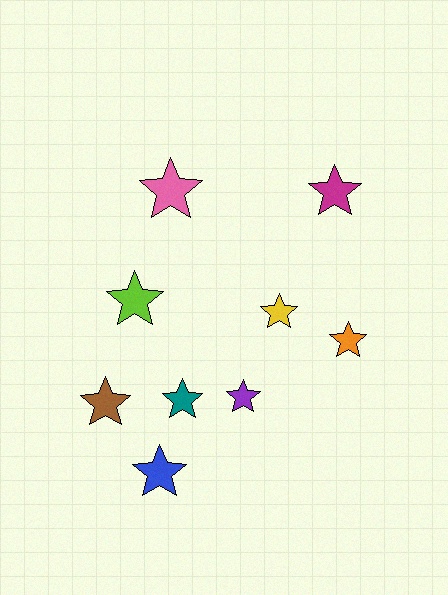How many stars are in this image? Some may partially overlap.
There are 9 stars.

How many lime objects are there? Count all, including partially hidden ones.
There is 1 lime object.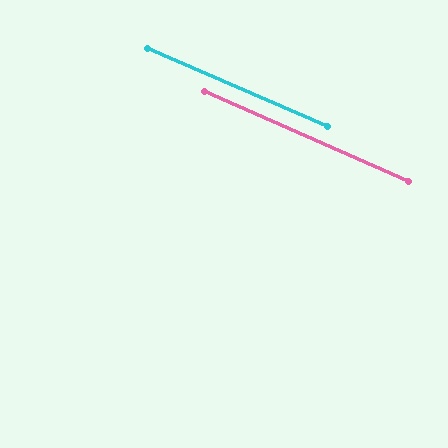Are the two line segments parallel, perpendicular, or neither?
Parallel — their directions differ by only 0.4°.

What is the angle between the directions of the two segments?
Approximately 0 degrees.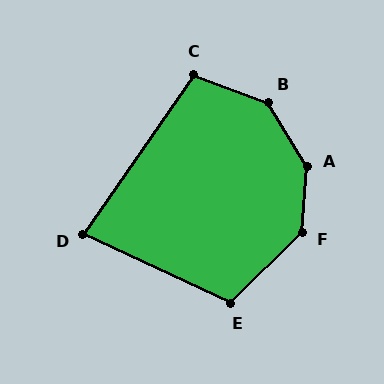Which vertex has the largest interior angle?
A, at approximately 145 degrees.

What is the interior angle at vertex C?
Approximately 104 degrees (obtuse).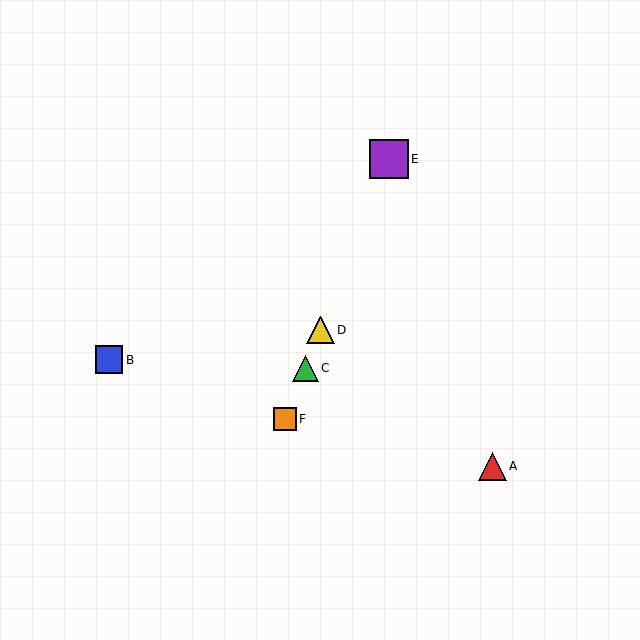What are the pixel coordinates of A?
Object A is at (492, 466).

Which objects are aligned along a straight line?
Objects C, D, E, F are aligned along a straight line.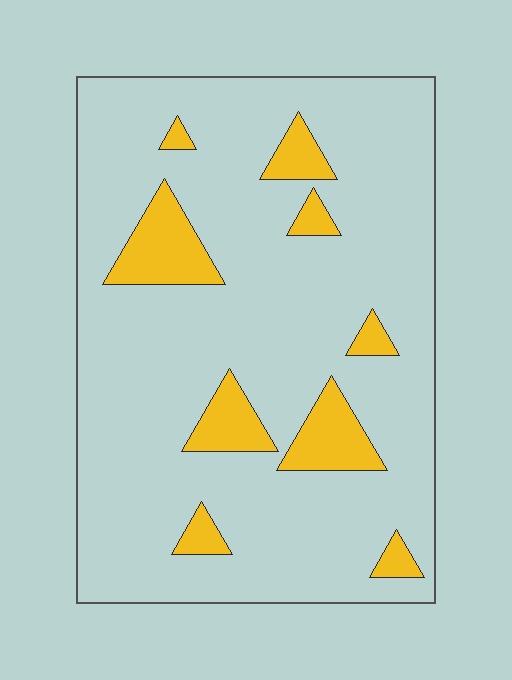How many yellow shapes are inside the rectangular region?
9.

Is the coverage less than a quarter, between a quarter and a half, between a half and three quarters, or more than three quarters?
Less than a quarter.